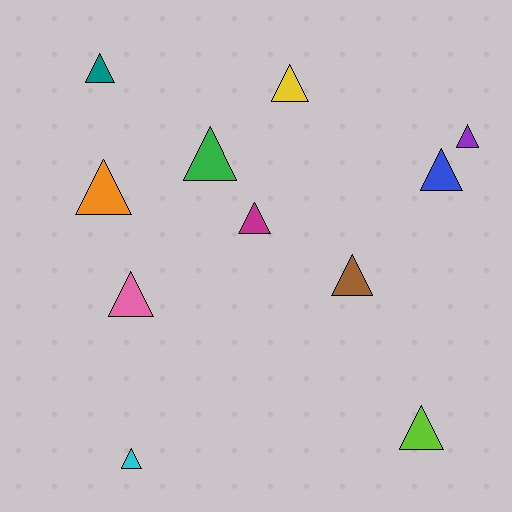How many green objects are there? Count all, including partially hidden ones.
There is 1 green object.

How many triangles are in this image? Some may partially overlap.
There are 11 triangles.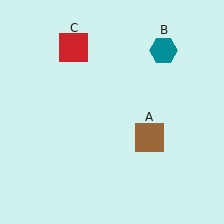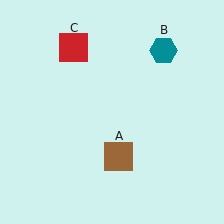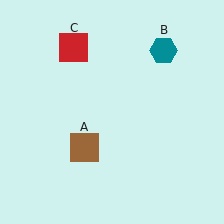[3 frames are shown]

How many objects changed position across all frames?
1 object changed position: brown square (object A).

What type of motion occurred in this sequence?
The brown square (object A) rotated clockwise around the center of the scene.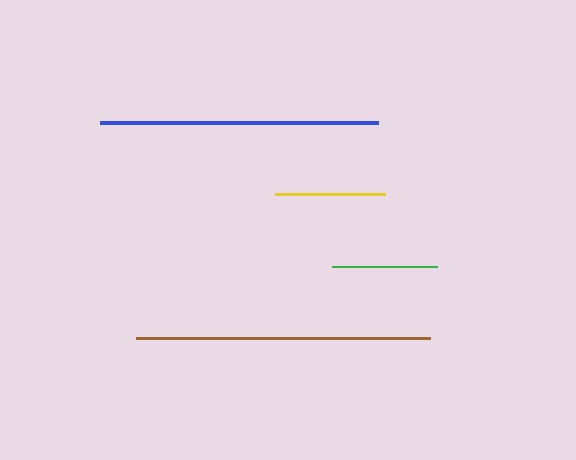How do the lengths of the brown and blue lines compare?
The brown and blue lines are approximately the same length.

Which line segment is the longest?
The brown line is the longest at approximately 293 pixels.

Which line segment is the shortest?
The green line is the shortest at approximately 105 pixels.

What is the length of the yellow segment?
The yellow segment is approximately 110 pixels long.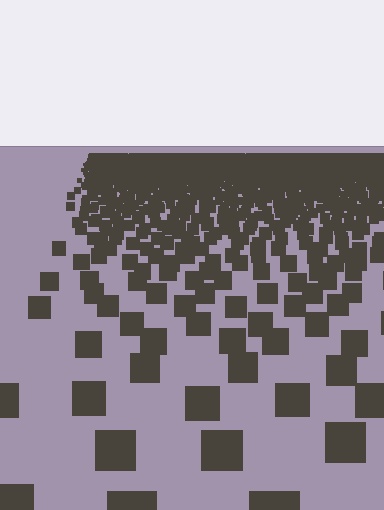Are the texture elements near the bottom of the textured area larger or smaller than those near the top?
Larger. Near the bottom, elements are closer to the viewer and appear at a bigger on-screen size.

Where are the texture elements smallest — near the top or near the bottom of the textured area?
Near the top.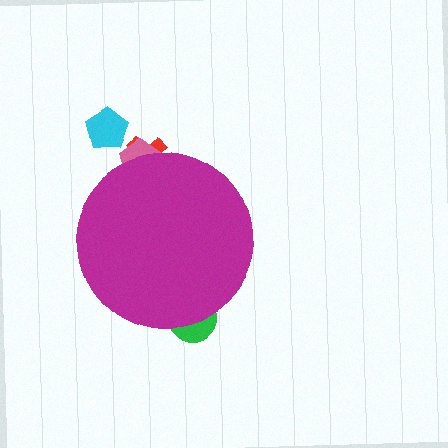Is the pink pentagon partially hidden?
Yes, the pink pentagon is partially hidden behind the magenta circle.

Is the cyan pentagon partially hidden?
No, the cyan pentagon is fully visible.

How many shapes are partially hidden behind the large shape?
3 shapes are partially hidden.